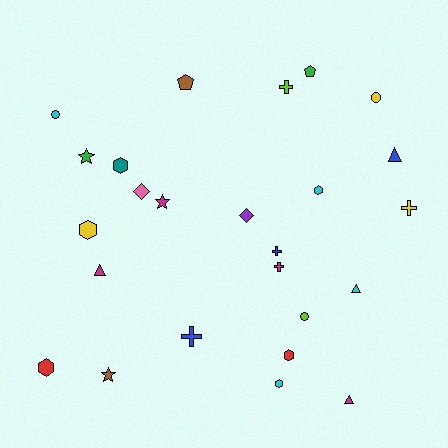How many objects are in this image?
There are 25 objects.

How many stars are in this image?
There are 3 stars.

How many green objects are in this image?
There are 2 green objects.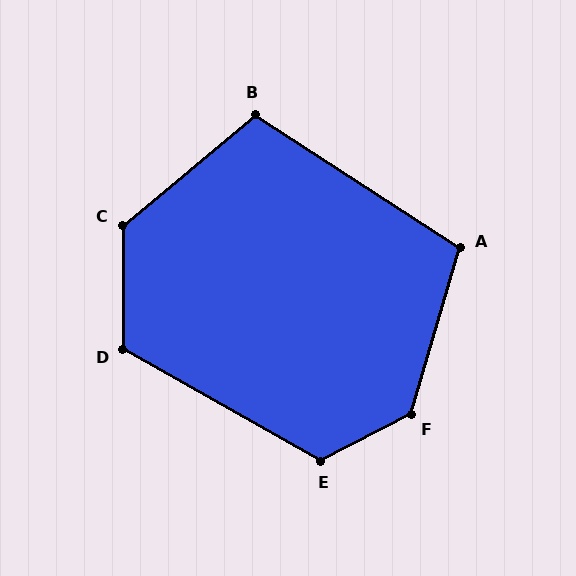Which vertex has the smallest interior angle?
A, at approximately 107 degrees.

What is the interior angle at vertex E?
Approximately 123 degrees (obtuse).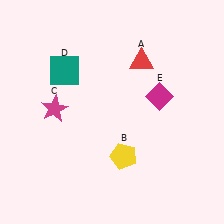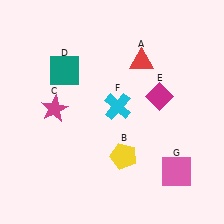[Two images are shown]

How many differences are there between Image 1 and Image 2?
There are 2 differences between the two images.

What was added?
A cyan cross (F), a pink square (G) were added in Image 2.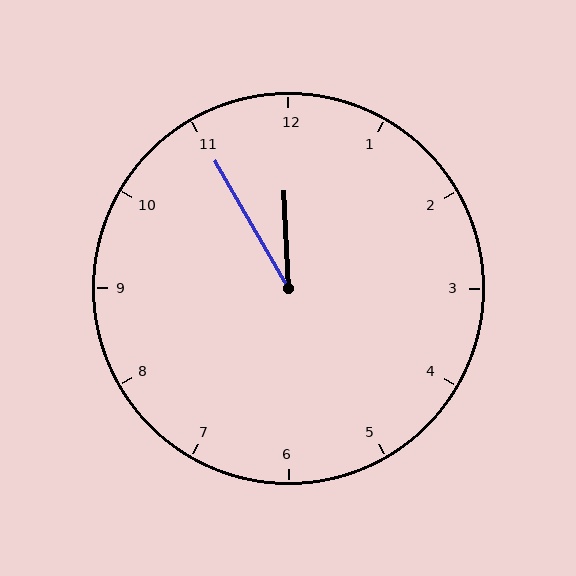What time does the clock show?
11:55.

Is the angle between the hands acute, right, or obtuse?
It is acute.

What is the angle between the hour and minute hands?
Approximately 28 degrees.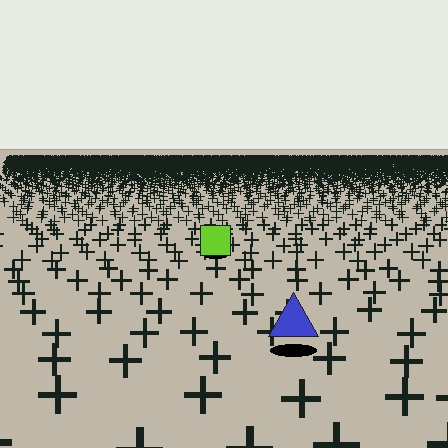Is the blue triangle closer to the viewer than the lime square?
Yes. The blue triangle is closer — you can tell from the texture gradient: the ground texture is coarser near it.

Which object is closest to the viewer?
The blue triangle is closest. The texture marks near it are larger and more spread out.